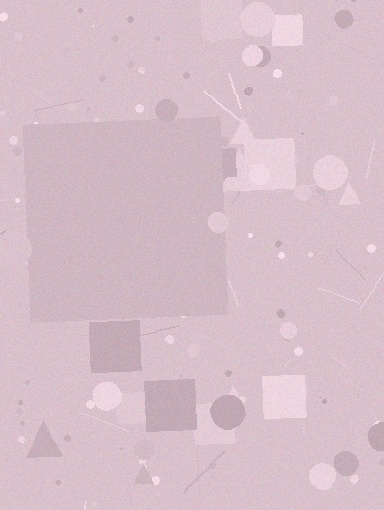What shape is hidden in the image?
A square is hidden in the image.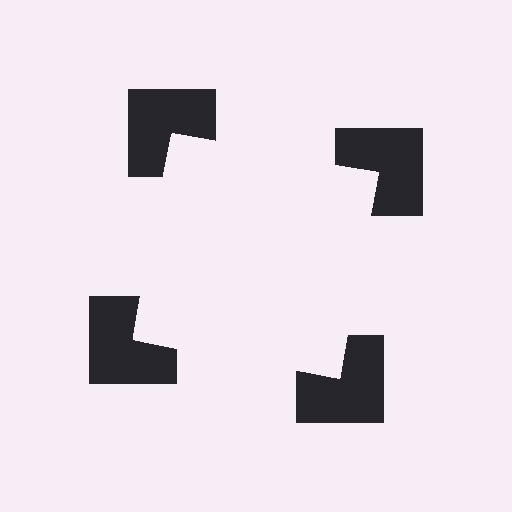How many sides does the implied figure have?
4 sides.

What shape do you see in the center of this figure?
An illusory square — its edges are inferred from the aligned wedge cuts in the notched squares, not physically drawn.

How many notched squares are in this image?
There are 4 — one at each vertex of the illusory square.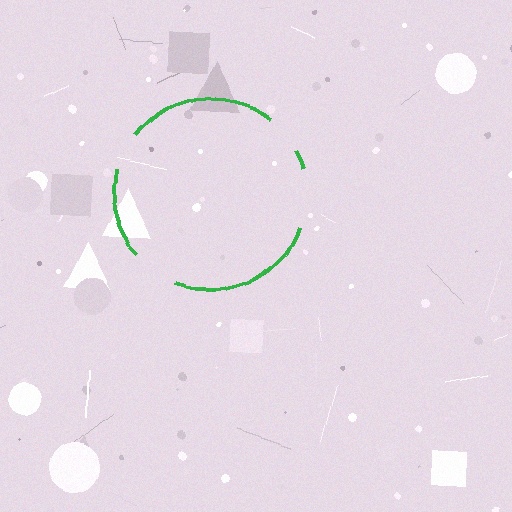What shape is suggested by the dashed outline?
The dashed outline suggests a circle.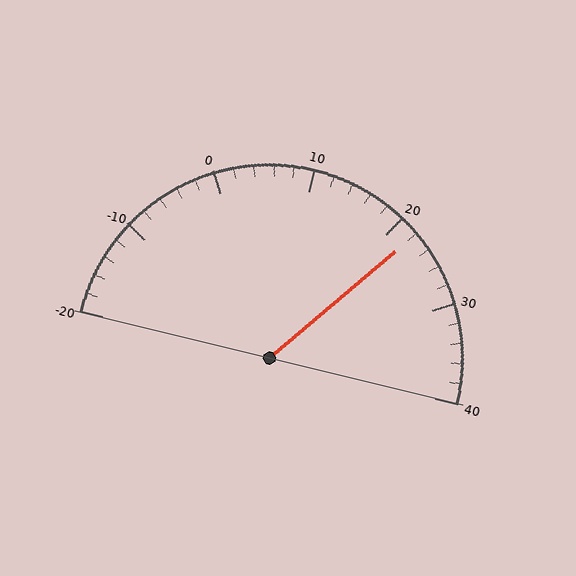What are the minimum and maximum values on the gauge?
The gauge ranges from -20 to 40.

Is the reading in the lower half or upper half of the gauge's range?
The reading is in the upper half of the range (-20 to 40).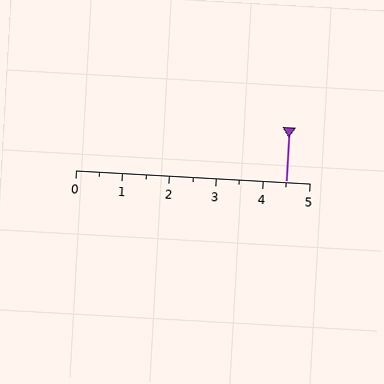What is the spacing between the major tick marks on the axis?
The major ticks are spaced 1 apart.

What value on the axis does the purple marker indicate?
The marker indicates approximately 4.5.